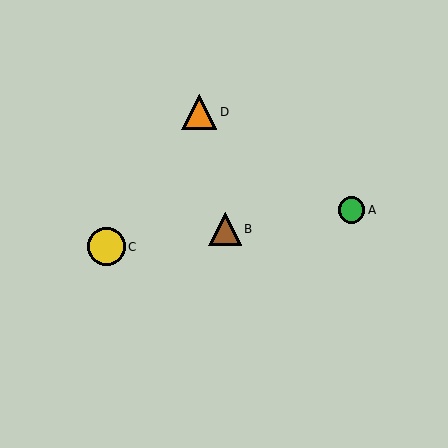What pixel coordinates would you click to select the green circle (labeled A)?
Click at (352, 210) to select the green circle A.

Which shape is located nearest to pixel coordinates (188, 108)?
The orange triangle (labeled D) at (199, 112) is nearest to that location.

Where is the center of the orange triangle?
The center of the orange triangle is at (199, 112).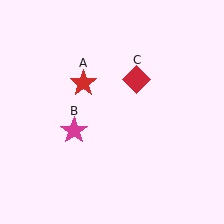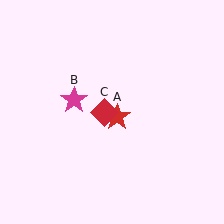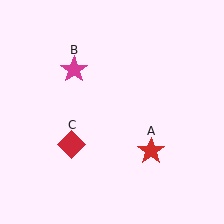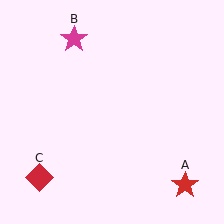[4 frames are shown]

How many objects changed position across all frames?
3 objects changed position: red star (object A), magenta star (object B), red diamond (object C).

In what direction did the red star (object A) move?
The red star (object A) moved down and to the right.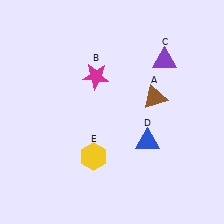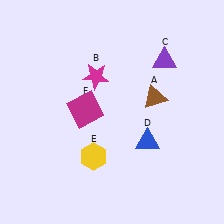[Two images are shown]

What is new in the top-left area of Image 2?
A magenta square (F) was added in the top-left area of Image 2.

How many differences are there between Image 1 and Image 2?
There is 1 difference between the two images.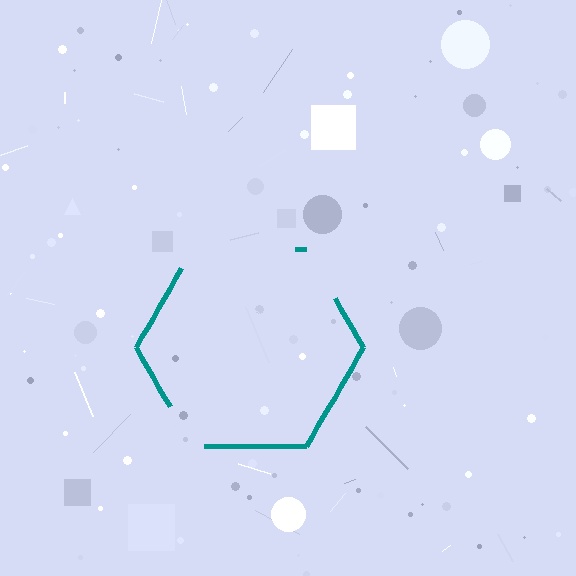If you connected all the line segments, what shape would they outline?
They would outline a hexagon.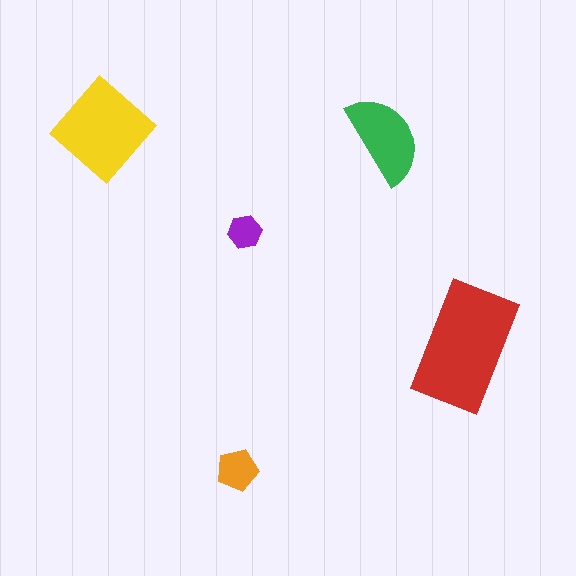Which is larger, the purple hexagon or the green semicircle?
The green semicircle.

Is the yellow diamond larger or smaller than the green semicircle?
Larger.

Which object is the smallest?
The purple hexagon.